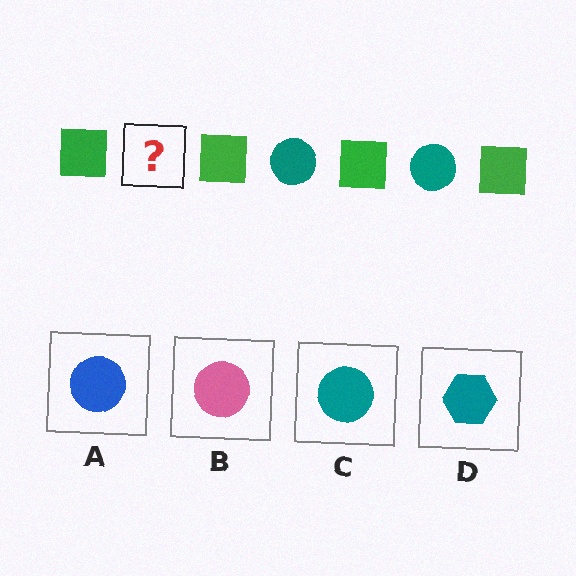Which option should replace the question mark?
Option C.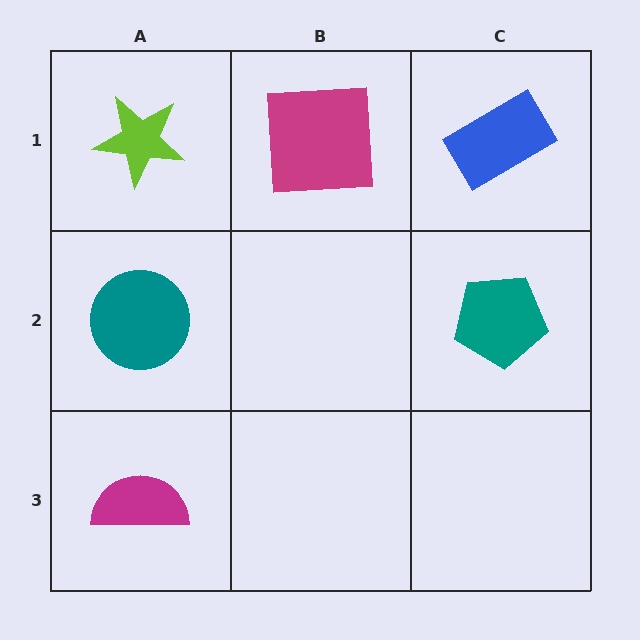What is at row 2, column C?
A teal pentagon.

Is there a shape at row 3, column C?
No, that cell is empty.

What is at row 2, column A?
A teal circle.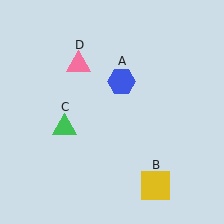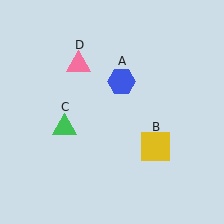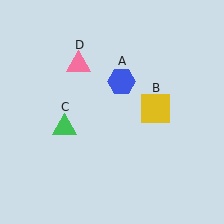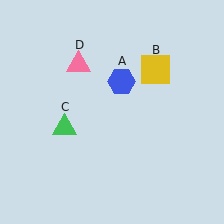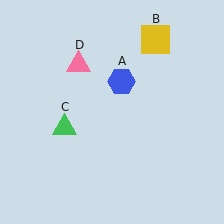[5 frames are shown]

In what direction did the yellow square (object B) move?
The yellow square (object B) moved up.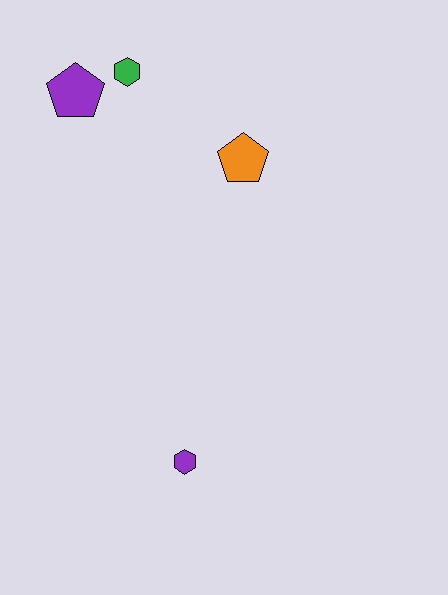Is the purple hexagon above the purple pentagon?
No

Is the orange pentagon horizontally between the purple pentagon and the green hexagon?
No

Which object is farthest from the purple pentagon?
The purple hexagon is farthest from the purple pentagon.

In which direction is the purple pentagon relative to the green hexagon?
The purple pentagon is to the left of the green hexagon.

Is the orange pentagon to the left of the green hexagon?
No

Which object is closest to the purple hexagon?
The orange pentagon is closest to the purple hexagon.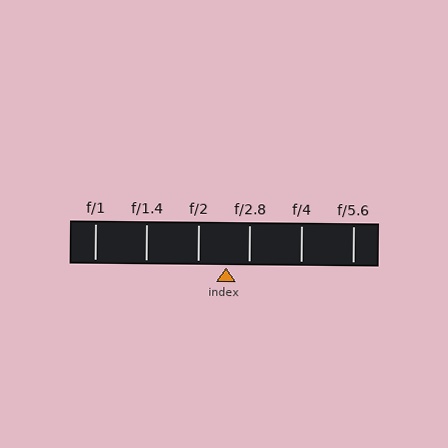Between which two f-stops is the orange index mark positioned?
The index mark is between f/2 and f/2.8.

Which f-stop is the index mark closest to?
The index mark is closest to f/2.8.